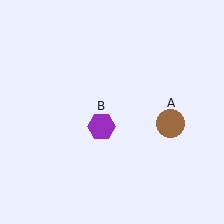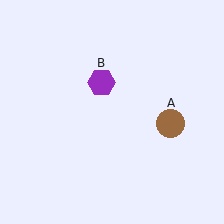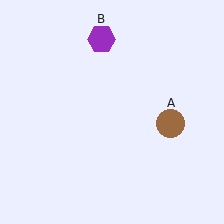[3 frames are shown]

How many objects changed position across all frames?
1 object changed position: purple hexagon (object B).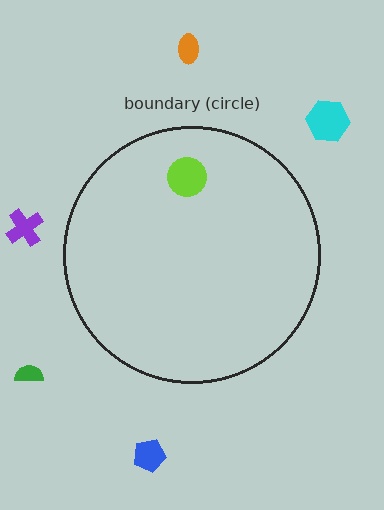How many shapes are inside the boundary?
1 inside, 5 outside.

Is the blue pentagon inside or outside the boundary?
Outside.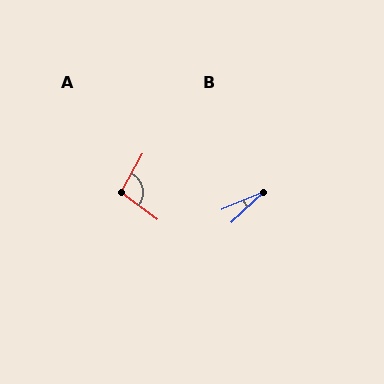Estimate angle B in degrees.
Approximately 20 degrees.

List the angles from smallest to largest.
B (20°), A (98°).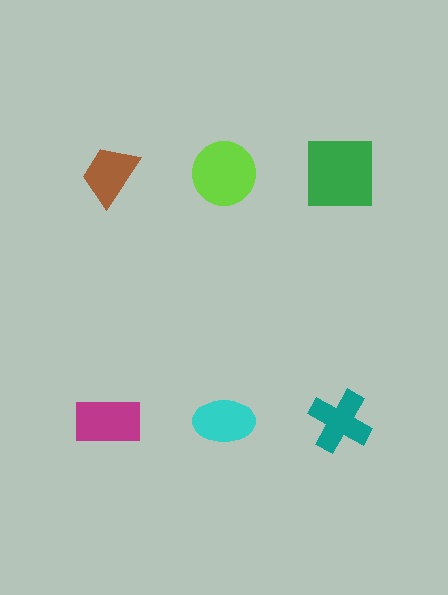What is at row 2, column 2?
A cyan ellipse.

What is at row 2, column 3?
A teal cross.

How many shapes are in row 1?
3 shapes.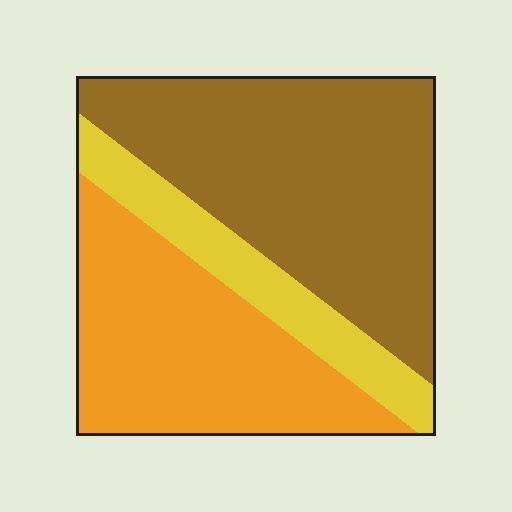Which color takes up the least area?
Yellow, at roughly 15%.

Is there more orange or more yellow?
Orange.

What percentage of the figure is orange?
Orange takes up about three eighths (3/8) of the figure.